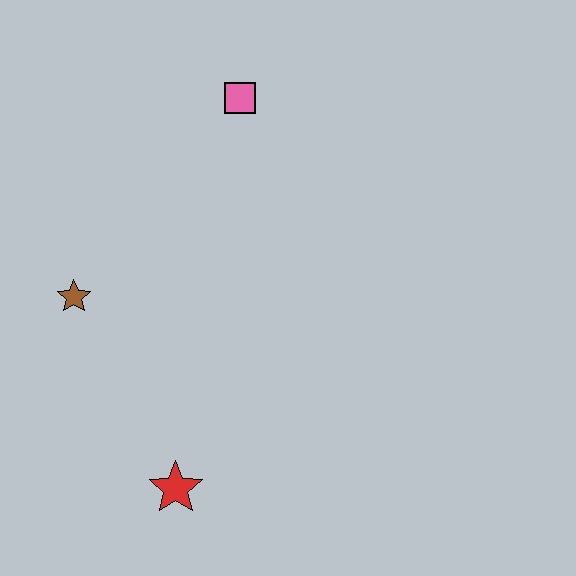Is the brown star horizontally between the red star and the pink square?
No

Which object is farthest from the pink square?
The red star is farthest from the pink square.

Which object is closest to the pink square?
The brown star is closest to the pink square.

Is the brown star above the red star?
Yes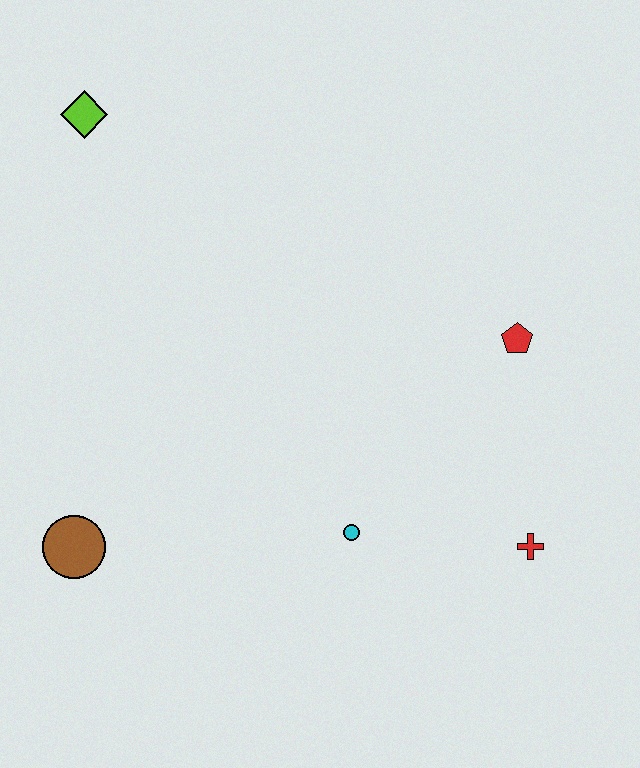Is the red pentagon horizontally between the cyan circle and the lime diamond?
No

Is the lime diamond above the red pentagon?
Yes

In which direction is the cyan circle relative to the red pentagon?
The cyan circle is below the red pentagon.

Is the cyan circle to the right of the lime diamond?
Yes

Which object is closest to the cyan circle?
The red cross is closest to the cyan circle.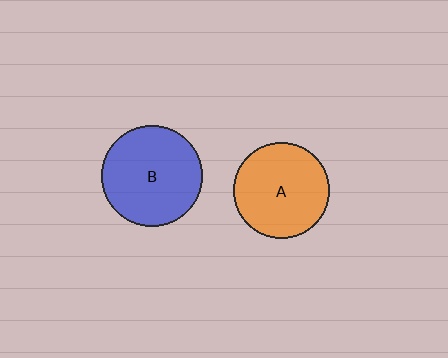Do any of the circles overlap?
No, none of the circles overlap.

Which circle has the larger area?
Circle B (blue).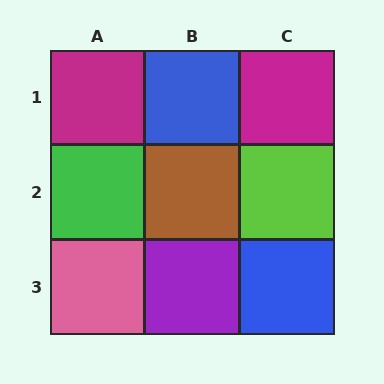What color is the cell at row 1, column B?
Blue.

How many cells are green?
1 cell is green.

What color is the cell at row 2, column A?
Green.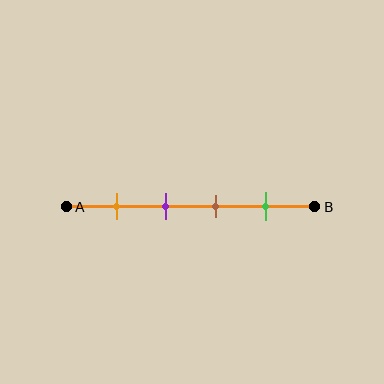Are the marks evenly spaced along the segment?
Yes, the marks are approximately evenly spaced.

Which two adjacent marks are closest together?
The purple and brown marks are the closest adjacent pair.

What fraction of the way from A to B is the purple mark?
The purple mark is approximately 40% (0.4) of the way from A to B.